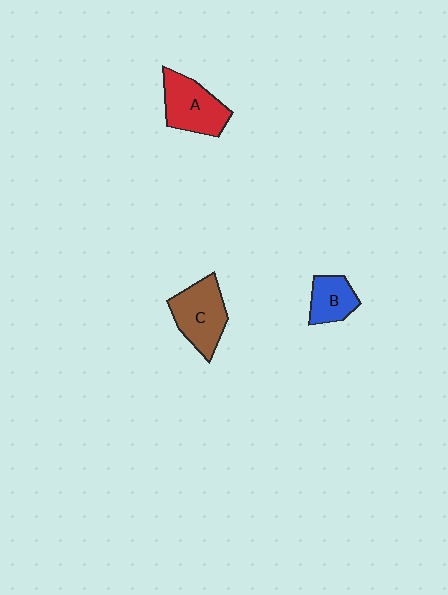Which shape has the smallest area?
Shape B (blue).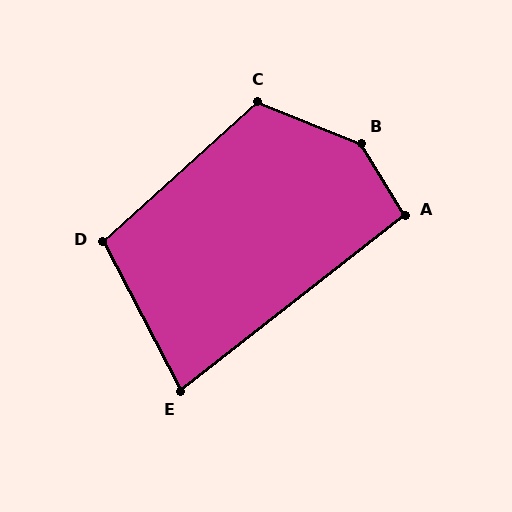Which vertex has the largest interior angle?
B, at approximately 143 degrees.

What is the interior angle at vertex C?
Approximately 116 degrees (obtuse).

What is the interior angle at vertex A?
Approximately 97 degrees (obtuse).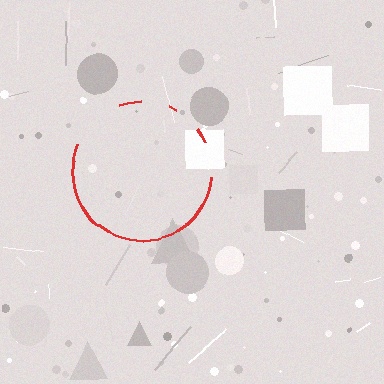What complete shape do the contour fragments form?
The contour fragments form a circle.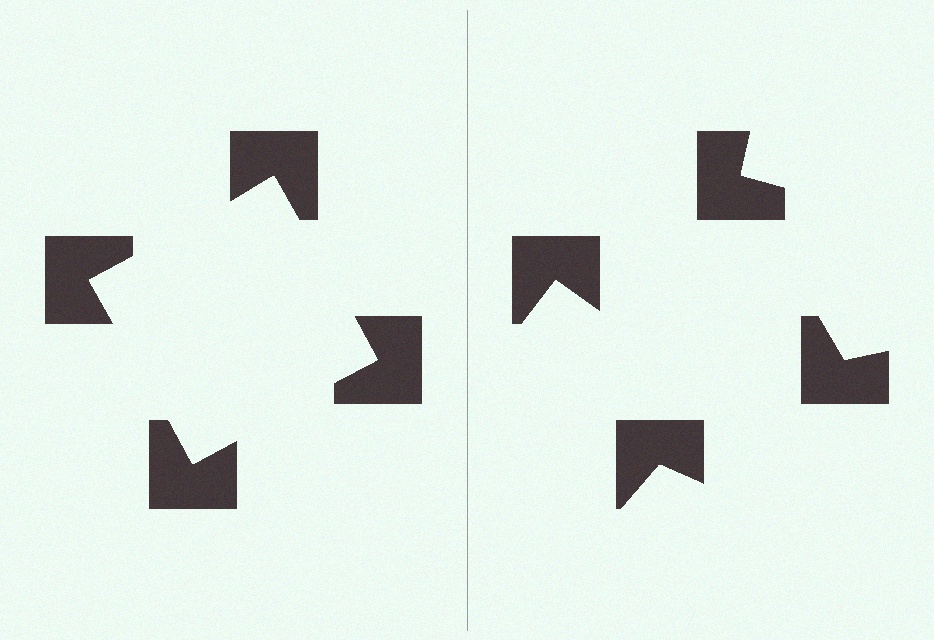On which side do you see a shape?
An illusory square appears on the left side. On the right side the wedge cuts are rotated, so no coherent shape forms.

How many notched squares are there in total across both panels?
8 — 4 on each side.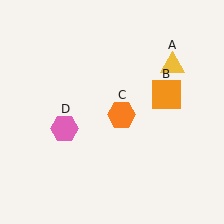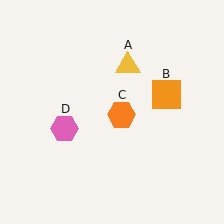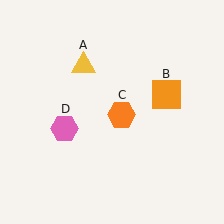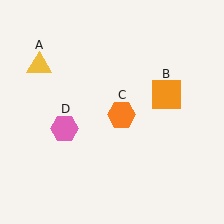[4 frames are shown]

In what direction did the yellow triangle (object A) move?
The yellow triangle (object A) moved left.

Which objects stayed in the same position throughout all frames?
Orange square (object B) and orange hexagon (object C) and pink hexagon (object D) remained stationary.